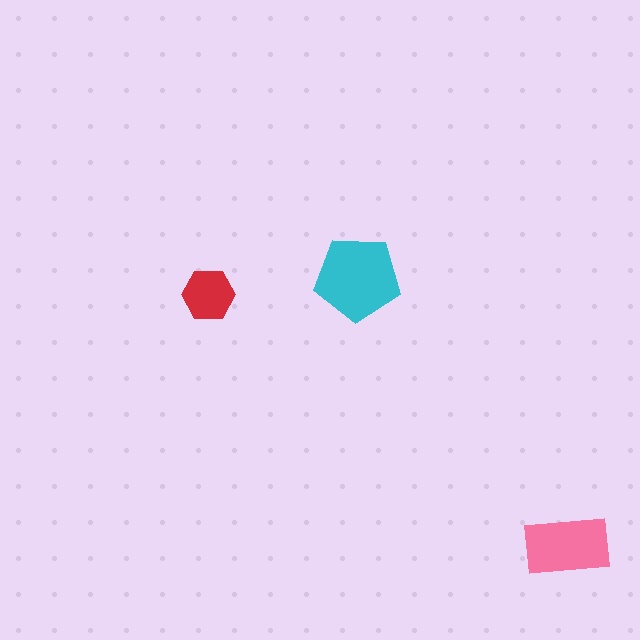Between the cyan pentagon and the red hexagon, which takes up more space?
The cyan pentagon.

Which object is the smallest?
The red hexagon.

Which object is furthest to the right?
The pink rectangle is rightmost.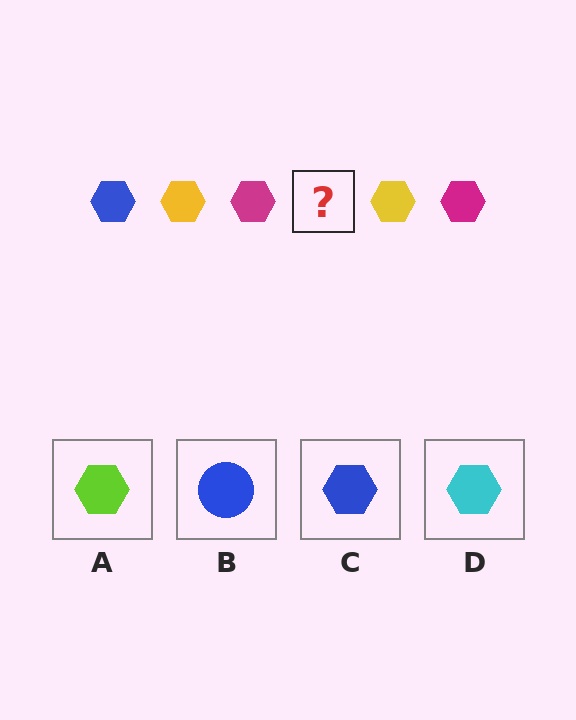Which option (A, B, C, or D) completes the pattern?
C.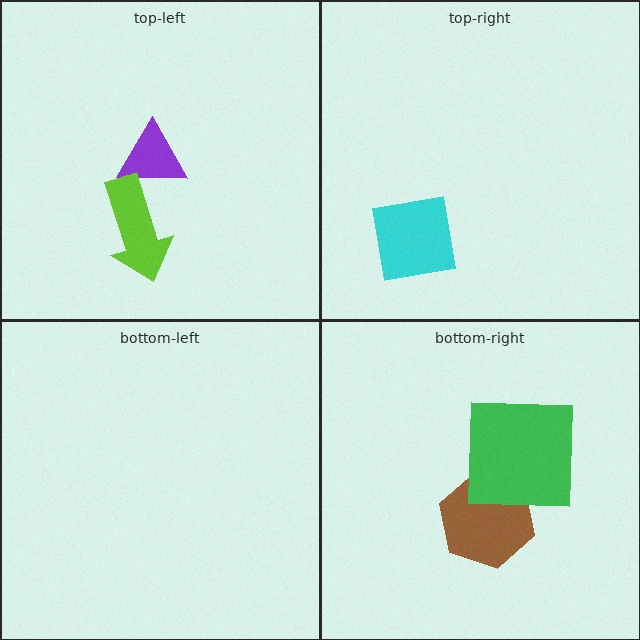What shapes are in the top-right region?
The cyan square.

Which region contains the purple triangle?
The top-left region.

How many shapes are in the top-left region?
2.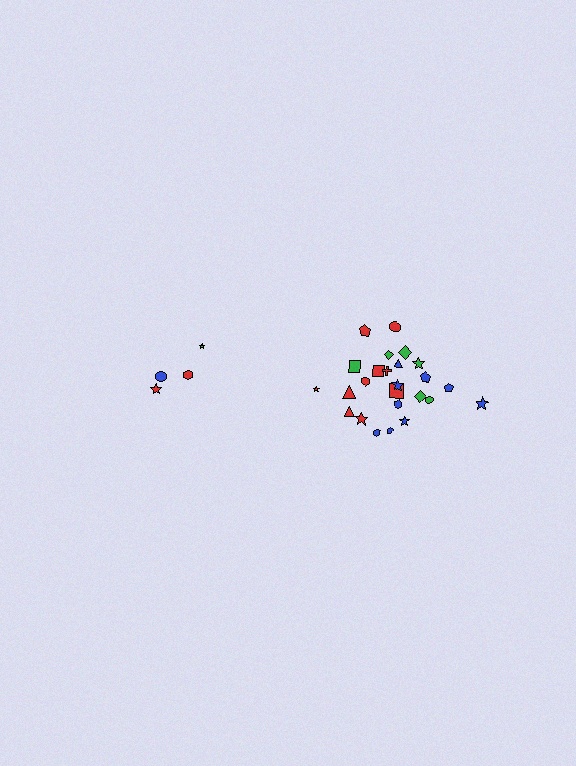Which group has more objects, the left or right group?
The right group.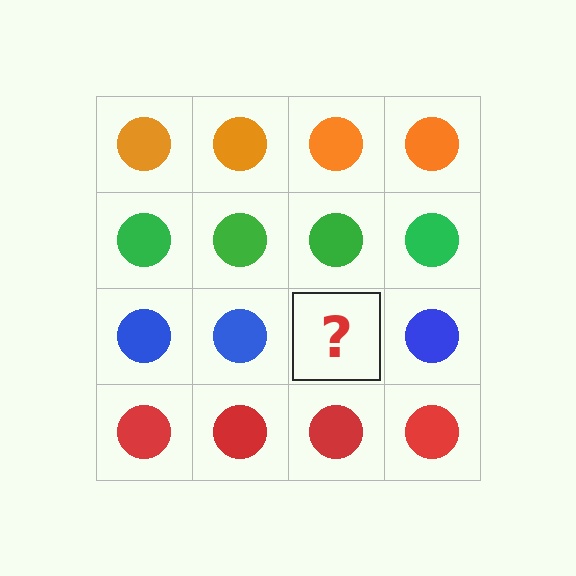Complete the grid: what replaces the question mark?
The question mark should be replaced with a blue circle.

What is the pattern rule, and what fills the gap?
The rule is that each row has a consistent color. The gap should be filled with a blue circle.